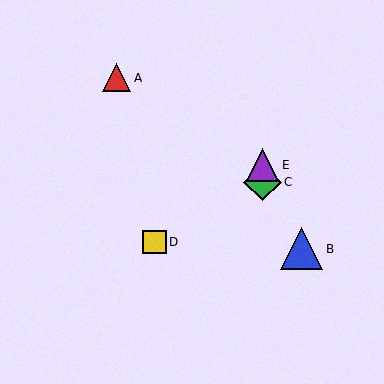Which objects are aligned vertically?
Objects C, E are aligned vertically.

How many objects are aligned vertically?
2 objects (C, E) are aligned vertically.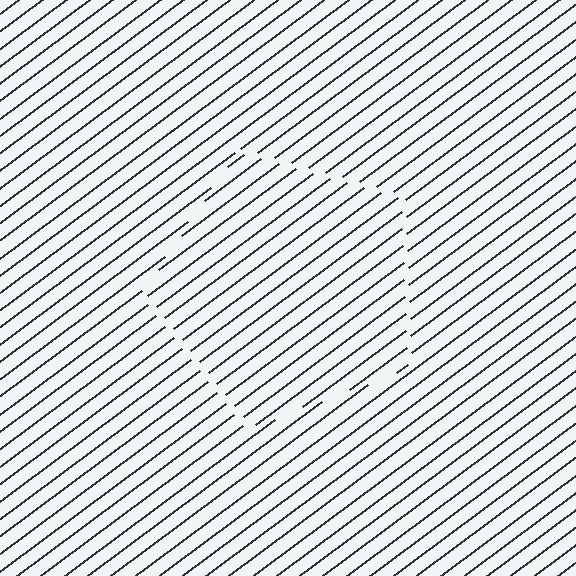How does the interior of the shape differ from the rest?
The interior of the shape contains the same grating, shifted by half a period — the contour is defined by the phase discontinuity where line-ends from the inner and outer gratings abut.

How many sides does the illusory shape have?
5 sides — the line-ends trace a pentagon.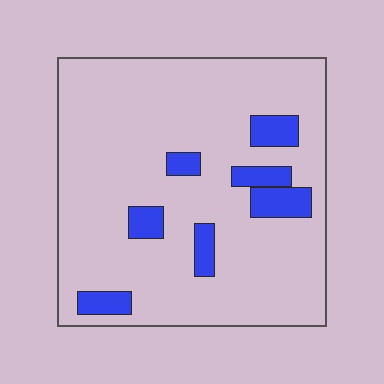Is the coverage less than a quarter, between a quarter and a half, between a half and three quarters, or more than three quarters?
Less than a quarter.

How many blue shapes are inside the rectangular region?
7.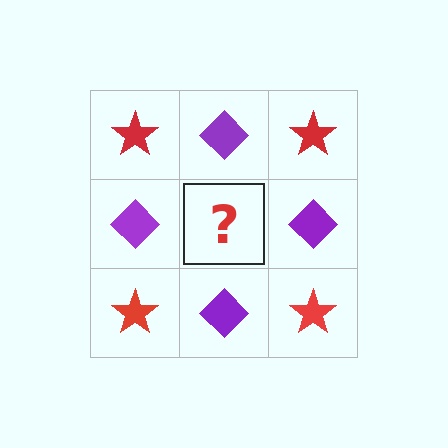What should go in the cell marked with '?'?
The missing cell should contain a red star.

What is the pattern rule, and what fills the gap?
The rule is that it alternates red star and purple diamond in a checkerboard pattern. The gap should be filled with a red star.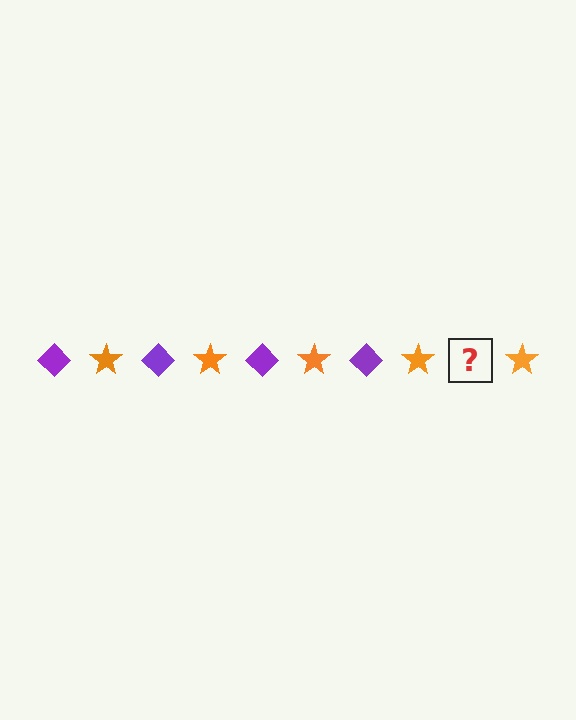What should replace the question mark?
The question mark should be replaced with a purple diamond.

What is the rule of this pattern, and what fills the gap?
The rule is that the pattern alternates between purple diamond and orange star. The gap should be filled with a purple diamond.